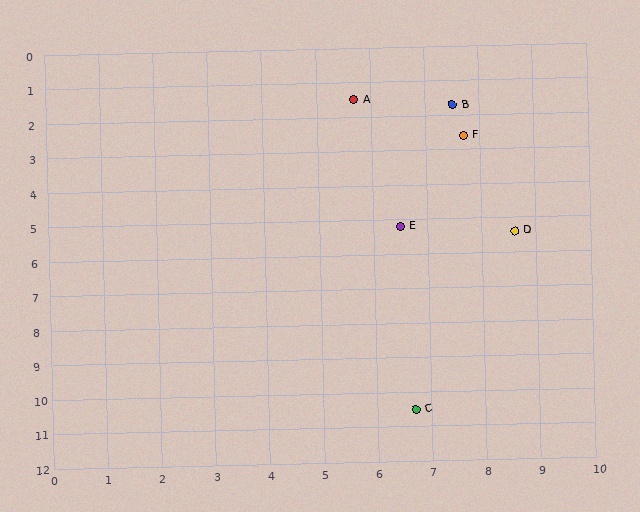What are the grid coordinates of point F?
Point F is at approximately (7.7, 2.6).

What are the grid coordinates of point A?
Point A is at approximately (5.7, 1.5).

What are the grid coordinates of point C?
Point C is at approximately (6.7, 10.5).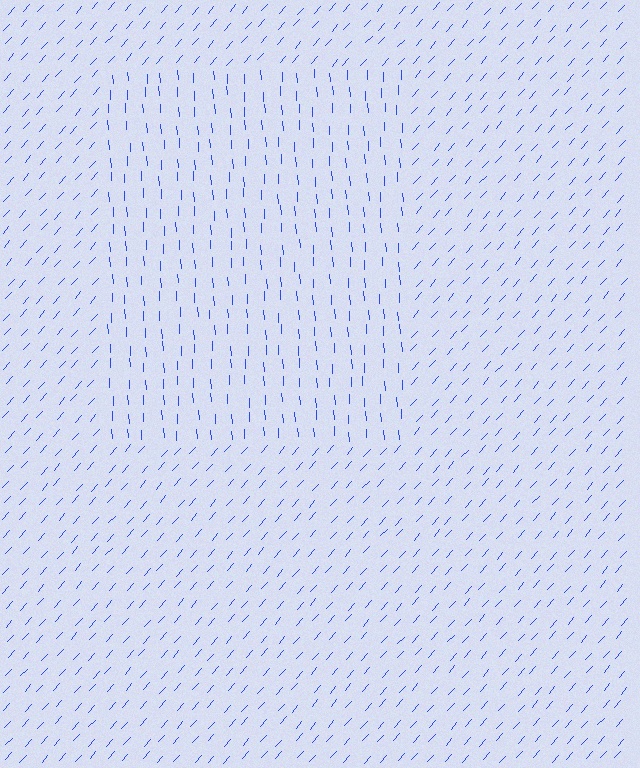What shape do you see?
I see a rectangle.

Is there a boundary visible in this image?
Yes, there is a texture boundary formed by a change in line orientation.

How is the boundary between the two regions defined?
The boundary is defined purely by a change in line orientation (approximately 45 degrees difference). All lines are the same color and thickness.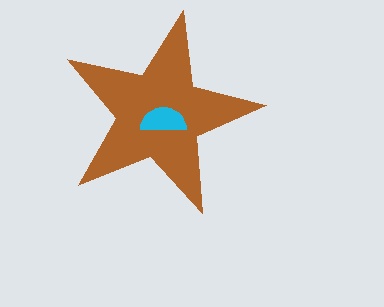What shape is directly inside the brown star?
The cyan semicircle.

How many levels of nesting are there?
2.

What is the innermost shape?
The cyan semicircle.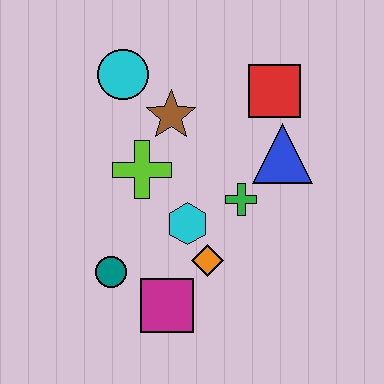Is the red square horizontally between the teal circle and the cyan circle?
No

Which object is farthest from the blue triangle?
The teal circle is farthest from the blue triangle.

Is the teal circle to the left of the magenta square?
Yes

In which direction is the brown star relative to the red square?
The brown star is to the left of the red square.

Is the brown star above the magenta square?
Yes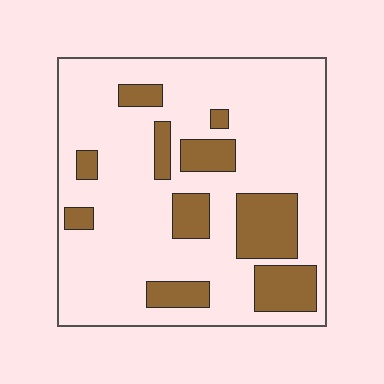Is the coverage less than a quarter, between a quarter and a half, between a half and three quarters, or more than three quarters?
Less than a quarter.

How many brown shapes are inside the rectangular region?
10.